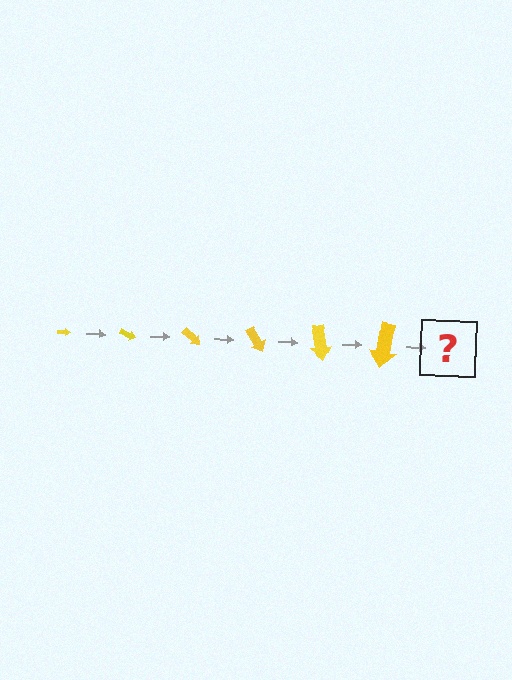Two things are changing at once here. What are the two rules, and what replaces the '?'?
The two rules are that the arrow grows larger each step and it rotates 20 degrees each step. The '?' should be an arrow, larger than the previous one and rotated 120 degrees from the start.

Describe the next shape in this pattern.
It should be an arrow, larger than the previous one and rotated 120 degrees from the start.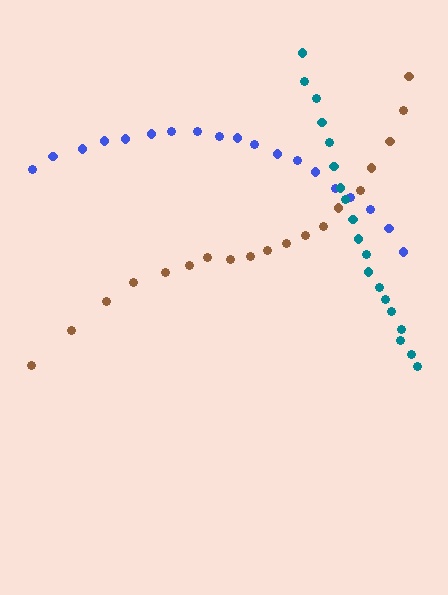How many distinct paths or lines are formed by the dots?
There are 3 distinct paths.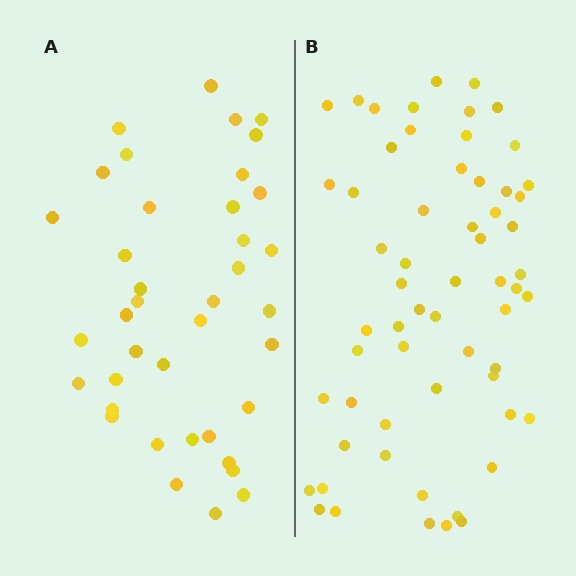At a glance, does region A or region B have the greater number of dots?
Region B (the right region) has more dots.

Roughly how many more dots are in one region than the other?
Region B has approximately 20 more dots than region A.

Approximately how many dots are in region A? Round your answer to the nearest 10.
About 40 dots. (The exact count is 39, which rounds to 40.)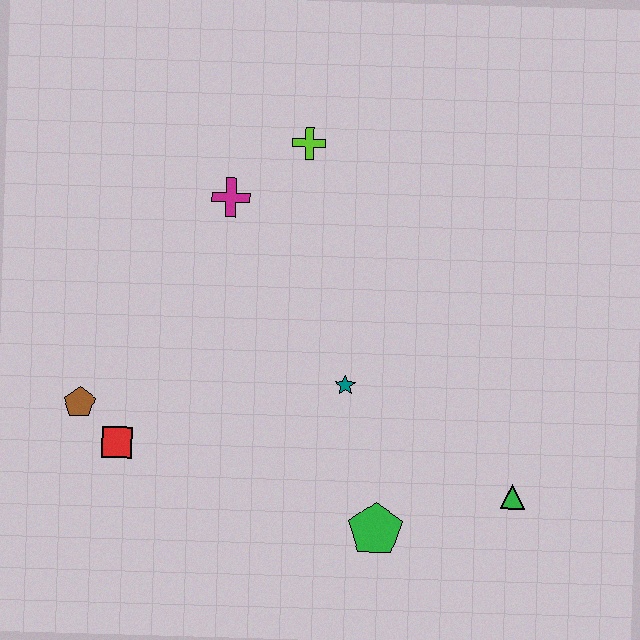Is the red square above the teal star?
No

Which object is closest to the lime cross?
The magenta cross is closest to the lime cross.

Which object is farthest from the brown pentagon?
The green triangle is farthest from the brown pentagon.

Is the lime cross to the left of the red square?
No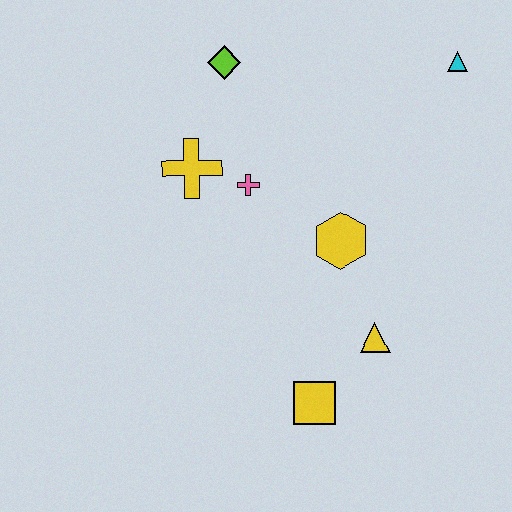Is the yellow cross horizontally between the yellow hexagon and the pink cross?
No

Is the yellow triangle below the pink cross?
Yes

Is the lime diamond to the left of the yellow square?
Yes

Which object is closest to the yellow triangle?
The yellow square is closest to the yellow triangle.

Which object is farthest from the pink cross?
The cyan triangle is farthest from the pink cross.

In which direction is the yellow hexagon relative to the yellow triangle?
The yellow hexagon is above the yellow triangle.